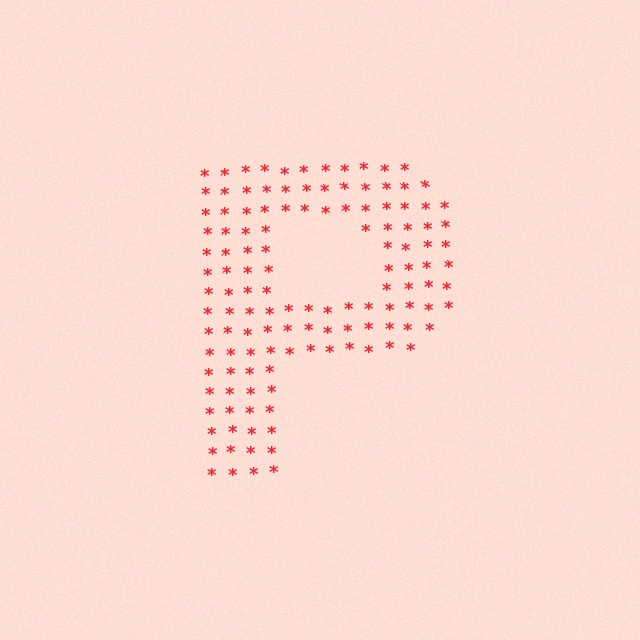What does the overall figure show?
The overall figure shows the letter P.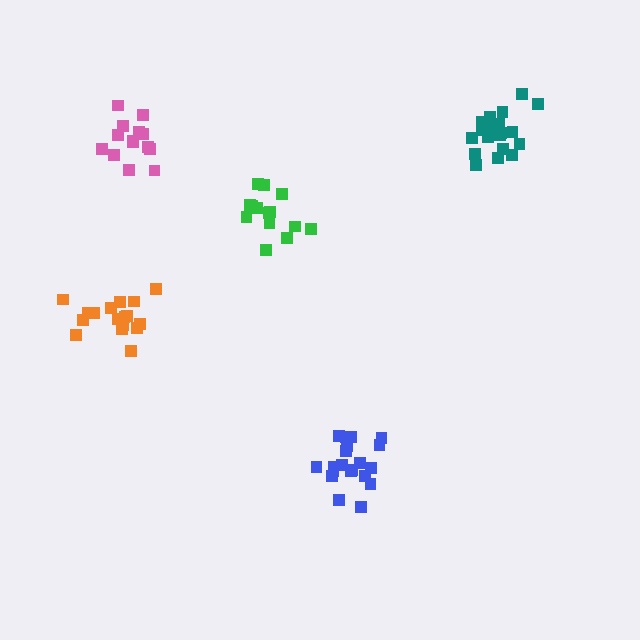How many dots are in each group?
Group 1: 20 dots, Group 2: 14 dots, Group 3: 20 dots, Group 4: 18 dots, Group 5: 14 dots (86 total).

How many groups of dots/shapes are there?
There are 5 groups.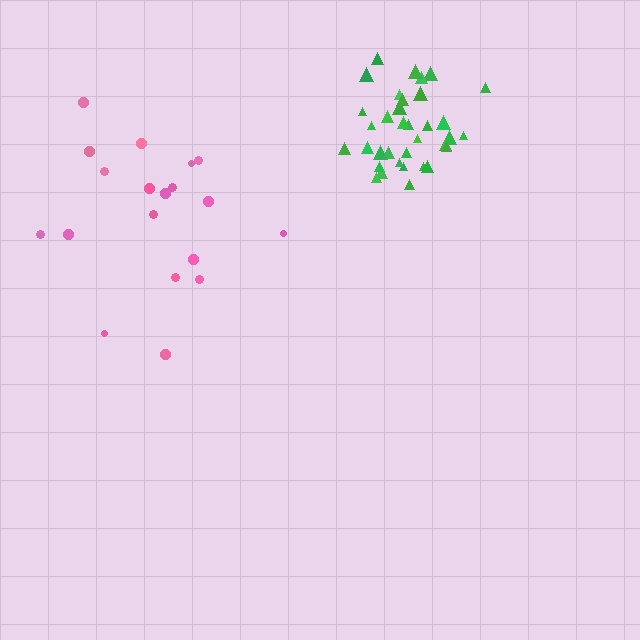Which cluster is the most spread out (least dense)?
Pink.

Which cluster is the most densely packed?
Green.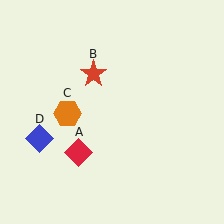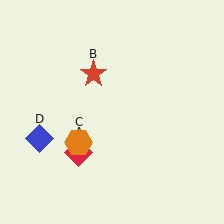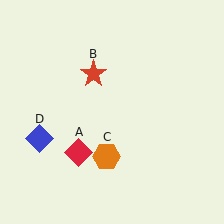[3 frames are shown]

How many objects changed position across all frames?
1 object changed position: orange hexagon (object C).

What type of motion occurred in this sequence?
The orange hexagon (object C) rotated counterclockwise around the center of the scene.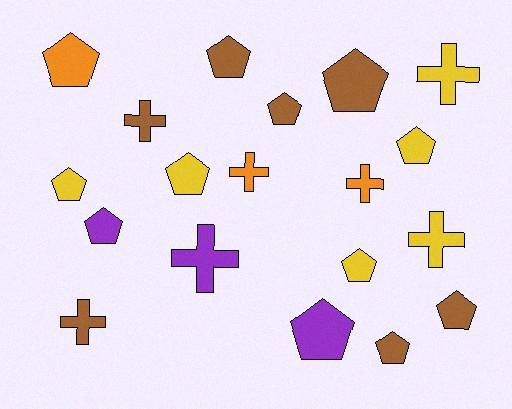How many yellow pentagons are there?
There are 4 yellow pentagons.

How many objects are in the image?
There are 19 objects.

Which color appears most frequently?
Brown, with 7 objects.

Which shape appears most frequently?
Pentagon, with 12 objects.